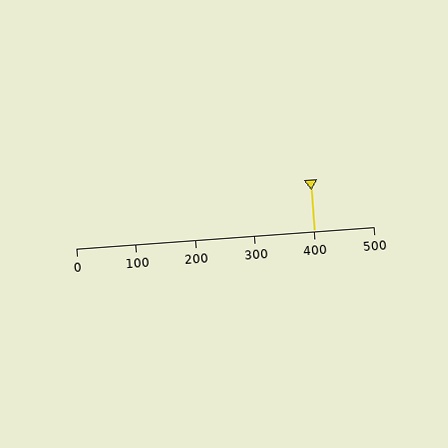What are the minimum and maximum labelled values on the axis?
The axis runs from 0 to 500.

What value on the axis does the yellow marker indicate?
The marker indicates approximately 400.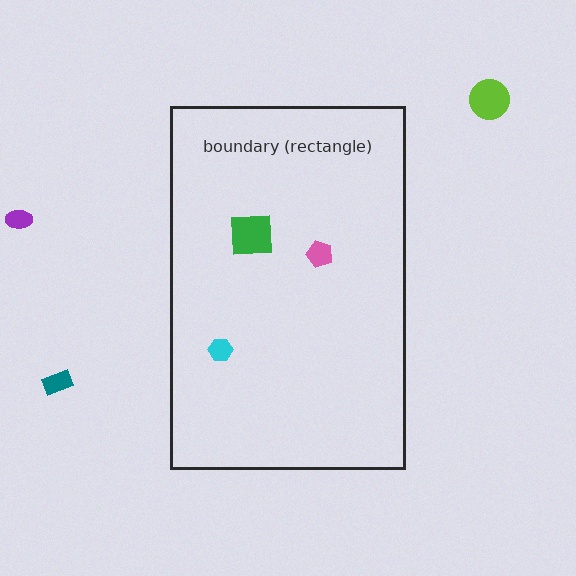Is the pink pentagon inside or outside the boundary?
Inside.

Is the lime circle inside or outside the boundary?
Outside.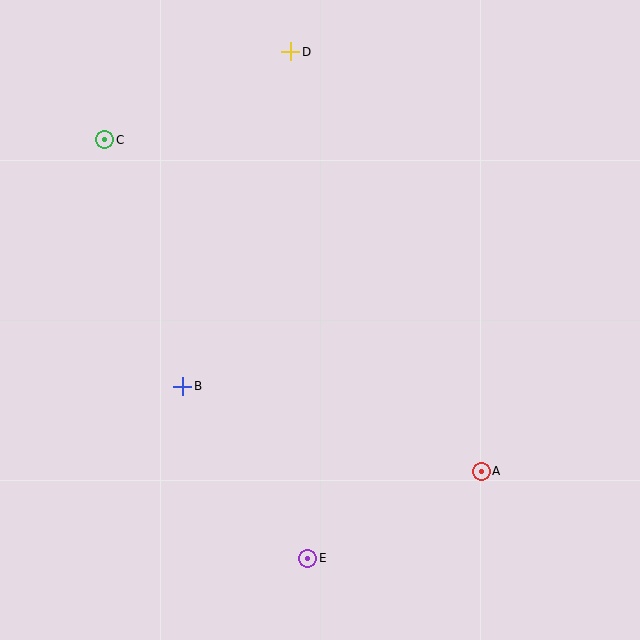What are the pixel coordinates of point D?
Point D is at (291, 52).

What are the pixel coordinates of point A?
Point A is at (481, 471).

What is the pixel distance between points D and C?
The distance between D and C is 206 pixels.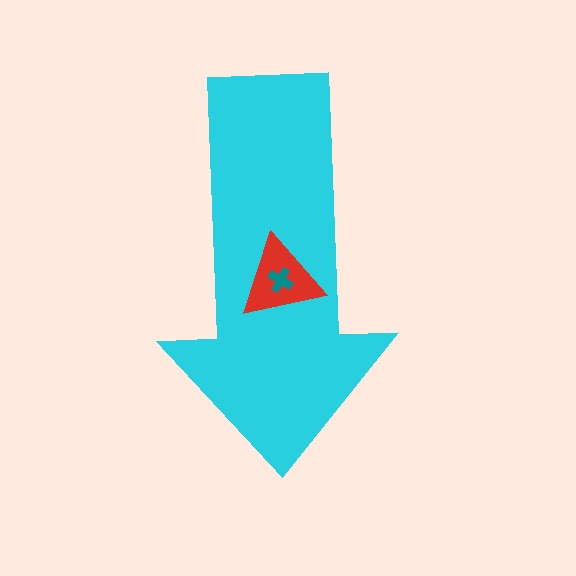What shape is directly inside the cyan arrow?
The red triangle.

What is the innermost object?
The teal cross.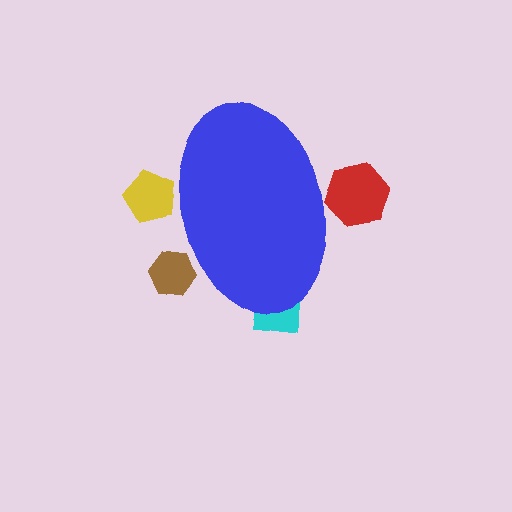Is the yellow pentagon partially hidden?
Yes, the yellow pentagon is partially hidden behind the blue ellipse.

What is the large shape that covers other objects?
A blue ellipse.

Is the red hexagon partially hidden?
Yes, the red hexagon is partially hidden behind the blue ellipse.